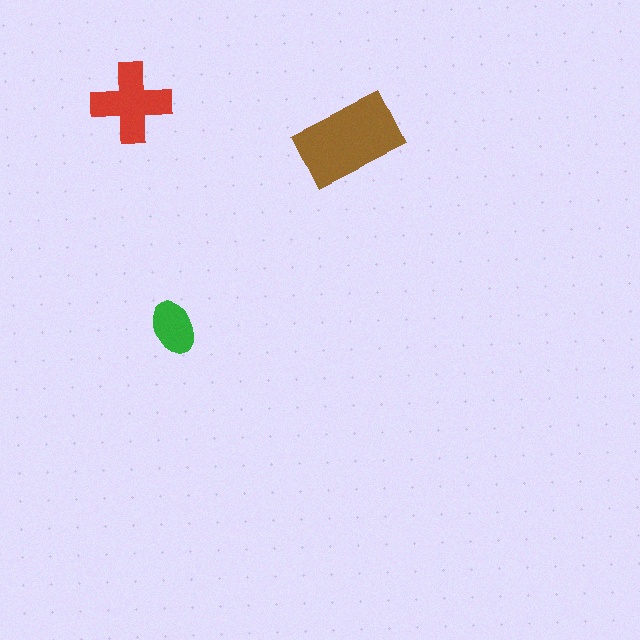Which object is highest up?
The red cross is topmost.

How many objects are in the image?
There are 3 objects in the image.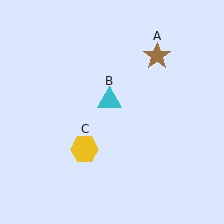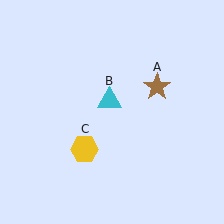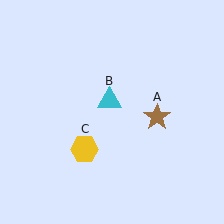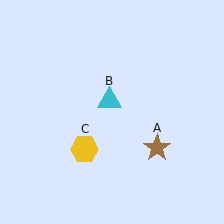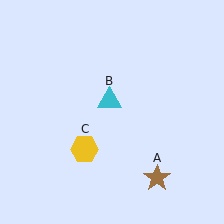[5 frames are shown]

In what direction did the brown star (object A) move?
The brown star (object A) moved down.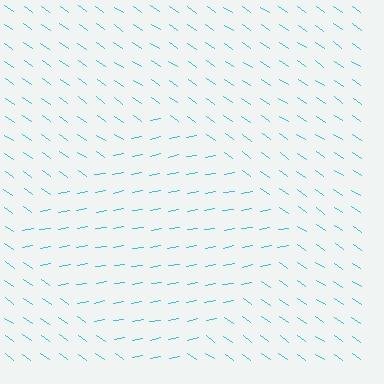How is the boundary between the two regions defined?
The boundary is defined purely by a change in line orientation (approximately 45 degrees difference). All lines are the same color and thickness.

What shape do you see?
I see a diamond.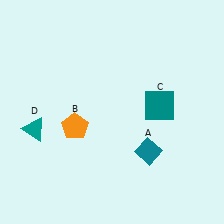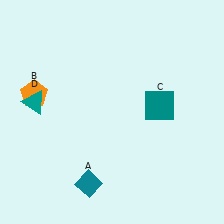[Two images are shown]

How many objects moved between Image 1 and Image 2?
3 objects moved between the two images.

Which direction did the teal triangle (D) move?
The teal triangle (D) moved up.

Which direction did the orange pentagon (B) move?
The orange pentagon (B) moved left.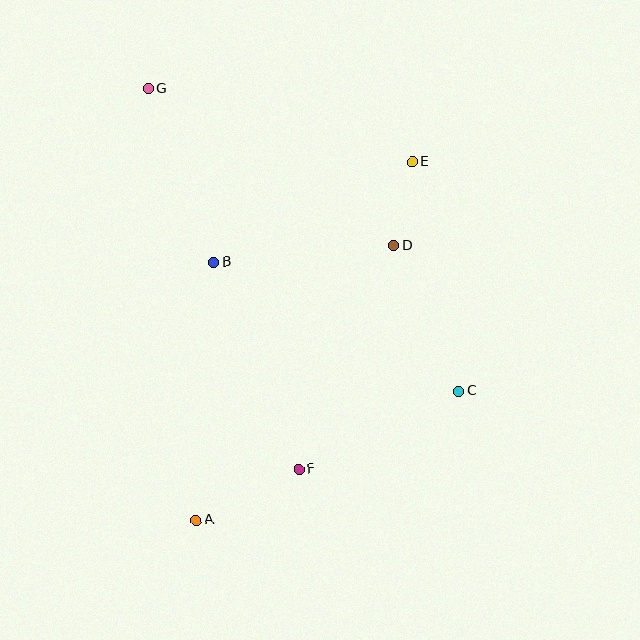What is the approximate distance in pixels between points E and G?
The distance between E and G is approximately 274 pixels.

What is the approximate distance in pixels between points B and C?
The distance between B and C is approximately 277 pixels.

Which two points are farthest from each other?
Points A and G are farthest from each other.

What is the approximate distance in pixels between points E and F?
The distance between E and F is approximately 328 pixels.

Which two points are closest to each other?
Points D and E are closest to each other.